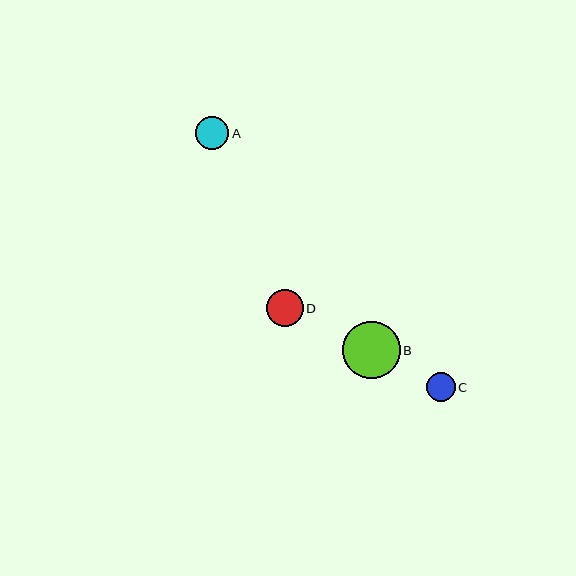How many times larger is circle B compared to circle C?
Circle B is approximately 2.0 times the size of circle C.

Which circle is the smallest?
Circle C is the smallest with a size of approximately 29 pixels.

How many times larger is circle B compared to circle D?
Circle B is approximately 1.6 times the size of circle D.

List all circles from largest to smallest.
From largest to smallest: B, D, A, C.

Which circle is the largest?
Circle B is the largest with a size of approximately 57 pixels.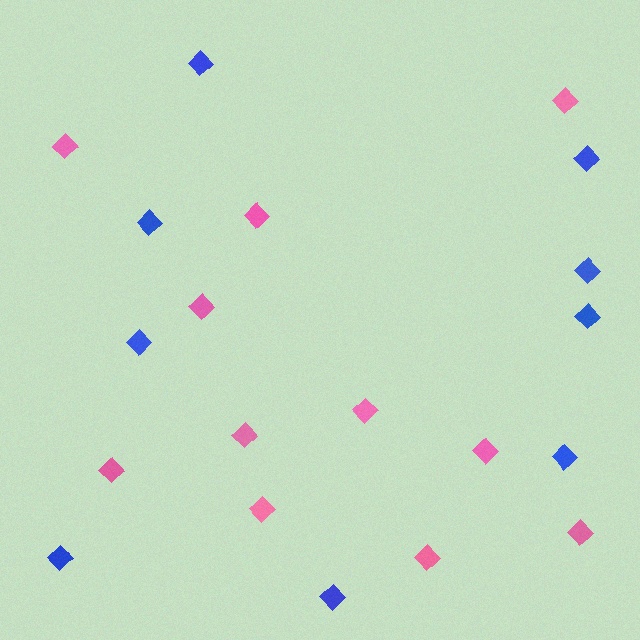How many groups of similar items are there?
There are 2 groups: one group of blue diamonds (9) and one group of pink diamonds (11).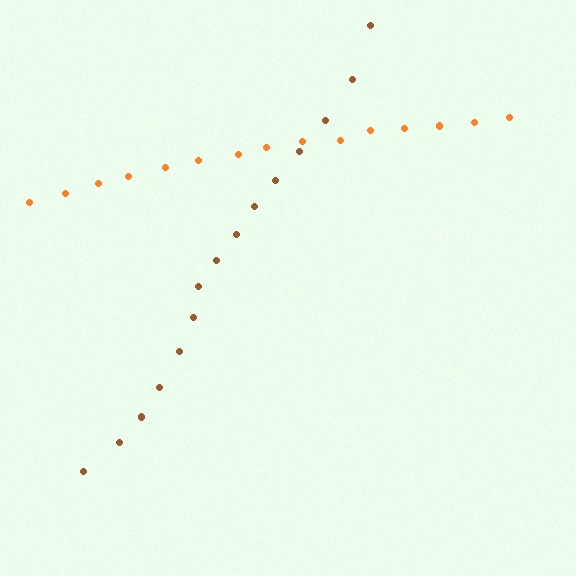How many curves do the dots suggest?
There are 2 distinct paths.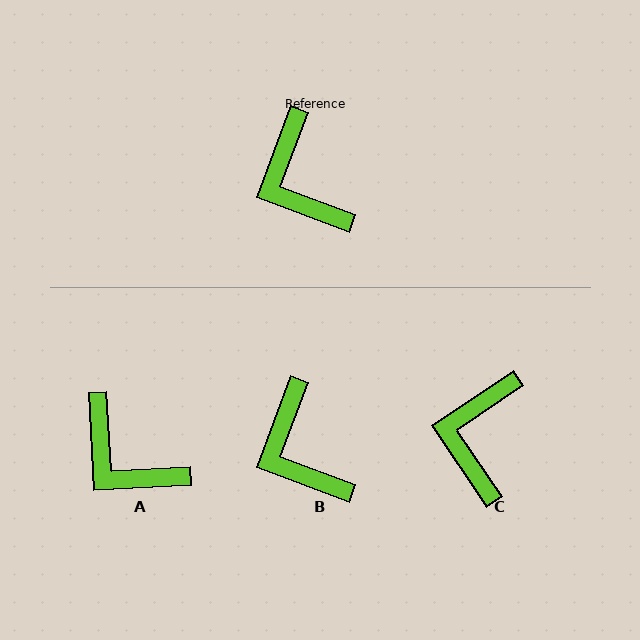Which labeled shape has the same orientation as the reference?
B.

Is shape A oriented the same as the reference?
No, it is off by about 23 degrees.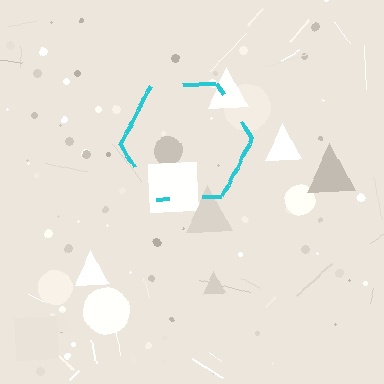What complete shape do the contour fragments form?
The contour fragments form a hexagon.